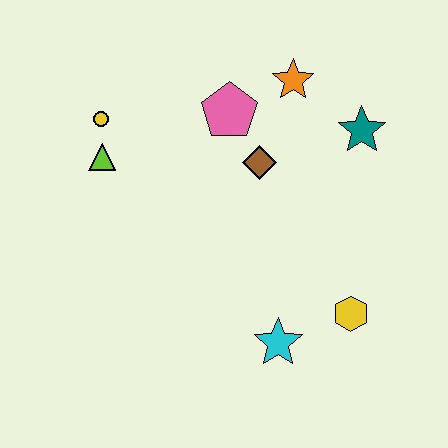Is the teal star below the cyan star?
No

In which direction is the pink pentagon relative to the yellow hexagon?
The pink pentagon is above the yellow hexagon.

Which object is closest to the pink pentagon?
The brown diamond is closest to the pink pentagon.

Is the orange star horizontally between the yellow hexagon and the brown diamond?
Yes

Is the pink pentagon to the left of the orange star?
Yes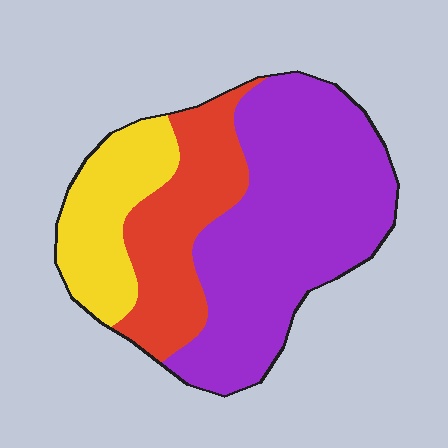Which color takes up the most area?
Purple, at roughly 55%.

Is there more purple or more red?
Purple.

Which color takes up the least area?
Yellow, at roughly 20%.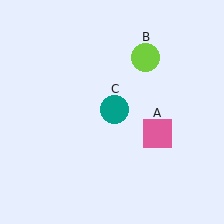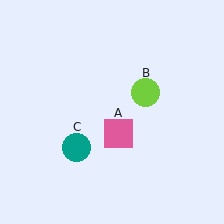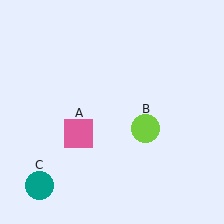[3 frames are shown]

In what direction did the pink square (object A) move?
The pink square (object A) moved left.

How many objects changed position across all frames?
3 objects changed position: pink square (object A), lime circle (object B), teal circle (object C).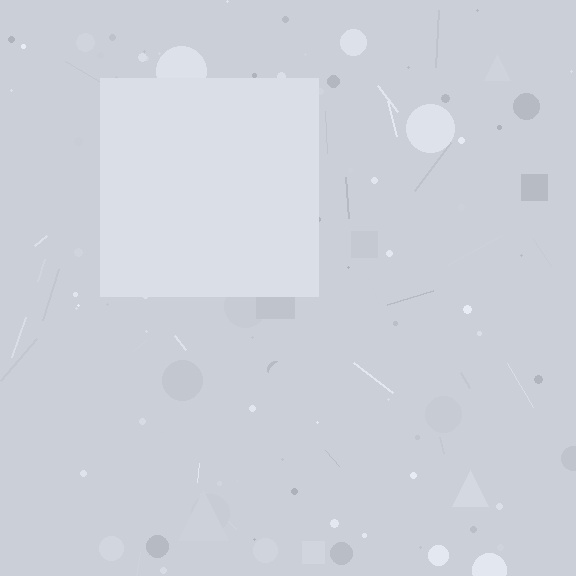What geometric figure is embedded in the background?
A square is embedded in the background.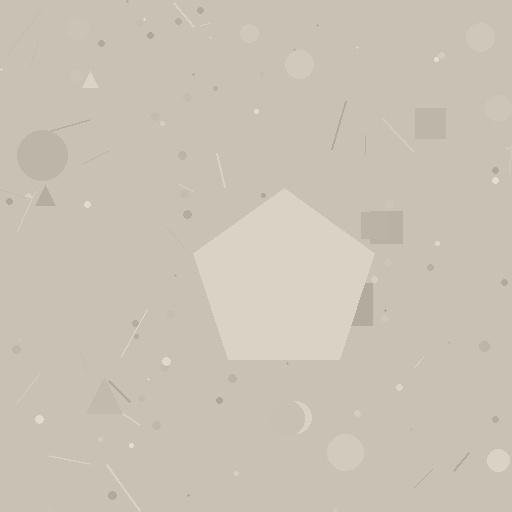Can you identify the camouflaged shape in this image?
The camouflaged shape is a pentagon.